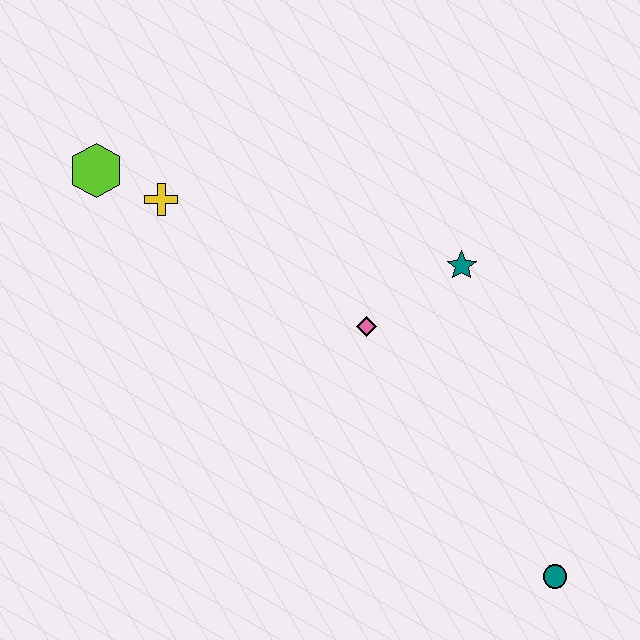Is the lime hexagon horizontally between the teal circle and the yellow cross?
No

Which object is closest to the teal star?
The pink diamond is closest to the teal star.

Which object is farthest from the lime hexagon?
The teal circle is farthest from the lime hexagon.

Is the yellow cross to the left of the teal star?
Yes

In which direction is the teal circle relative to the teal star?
The teal circle is below the teal star.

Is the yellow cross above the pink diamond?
Yes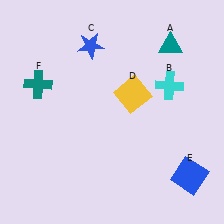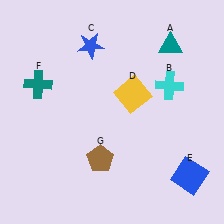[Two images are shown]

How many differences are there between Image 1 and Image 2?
There is 1 difference between the two images.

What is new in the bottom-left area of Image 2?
A brown pentagon (G) was added in the bottom-left area of Image 2.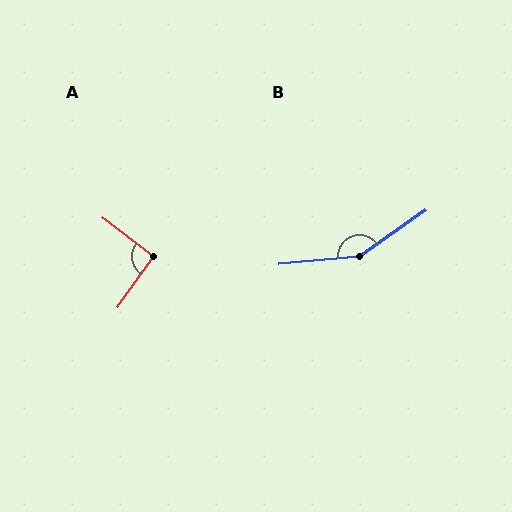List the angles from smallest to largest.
A (92°), B (150°).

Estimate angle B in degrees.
Approximately 150 degrees.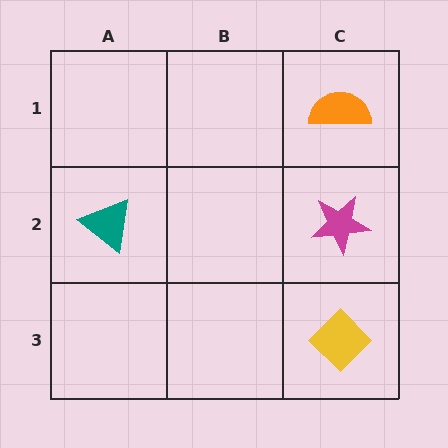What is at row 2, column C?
A magenta star.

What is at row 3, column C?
A yellow diamond.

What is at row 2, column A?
A teal triangle.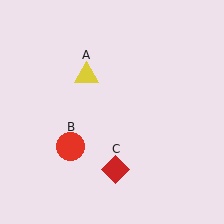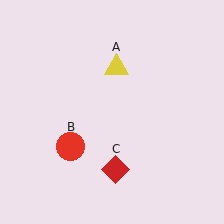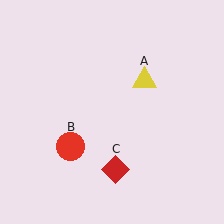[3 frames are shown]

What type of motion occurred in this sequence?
The yellow triangle (object A) rotated clockwise around the center of the scene.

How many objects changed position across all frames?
1 object changed position: yellow triangle (object A).